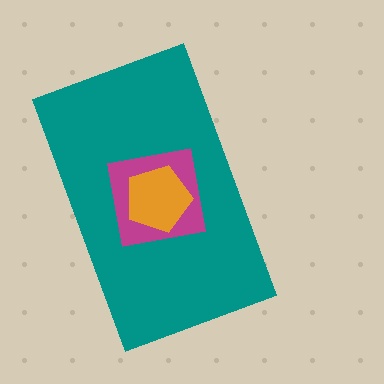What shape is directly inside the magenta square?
The orange pentagon.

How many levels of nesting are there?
3.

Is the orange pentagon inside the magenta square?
Yes.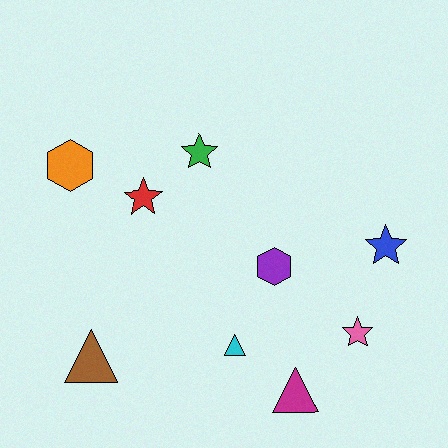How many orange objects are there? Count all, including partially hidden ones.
There is 1 orange object.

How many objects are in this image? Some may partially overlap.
There are 9 objects.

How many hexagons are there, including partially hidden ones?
There are 2 hexagons.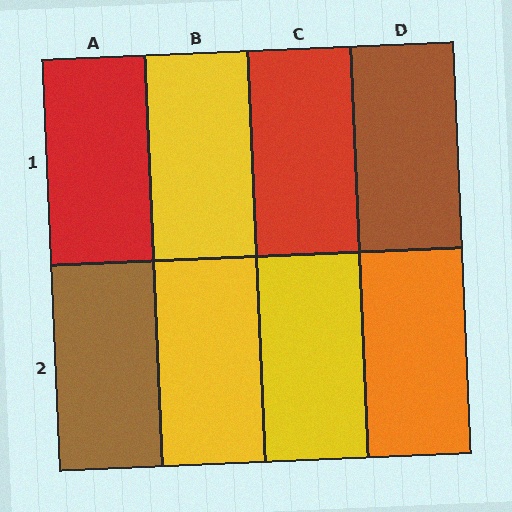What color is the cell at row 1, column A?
Red.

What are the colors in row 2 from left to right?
Brown, yellow, yellow, orange.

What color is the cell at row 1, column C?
Red.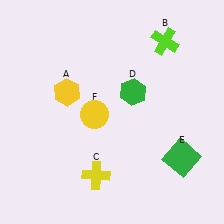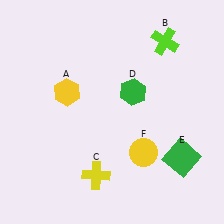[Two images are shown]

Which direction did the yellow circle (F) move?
The yellow circle (F) moved right.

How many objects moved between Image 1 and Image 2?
1 object moved between the two images.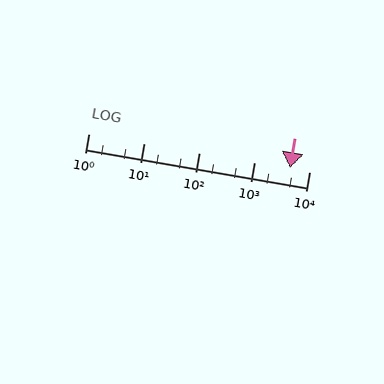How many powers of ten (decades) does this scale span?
The scale spans 4 decades, from 1 to 10000.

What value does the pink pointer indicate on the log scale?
The pointer indicates approximately 4500.